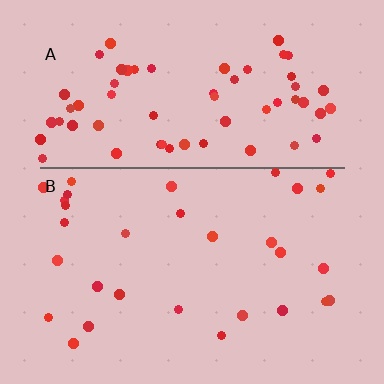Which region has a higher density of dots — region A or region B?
A (the top).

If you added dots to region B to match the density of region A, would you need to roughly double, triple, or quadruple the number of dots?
Approximately double.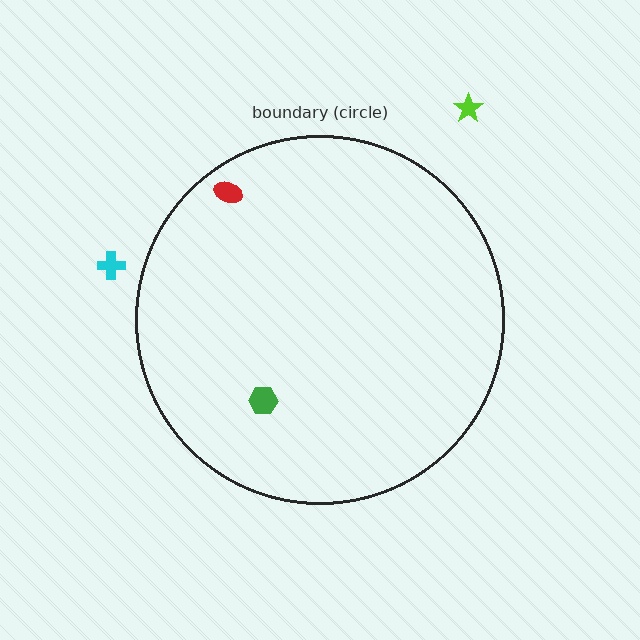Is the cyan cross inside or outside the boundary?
Outside.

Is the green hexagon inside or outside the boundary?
Inside.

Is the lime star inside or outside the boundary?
Outside.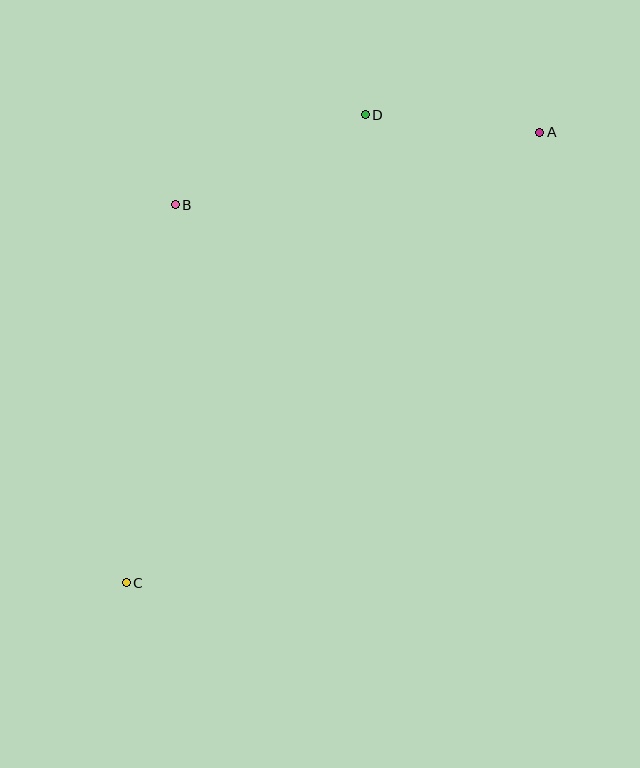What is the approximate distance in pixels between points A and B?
The distance between A and B is approximately 372 pixels.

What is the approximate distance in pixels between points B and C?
The distance between B and C is approximately 381 pixels.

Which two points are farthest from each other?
Points A and C are farthest from each other.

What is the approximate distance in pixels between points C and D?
The distance between C and D is approximately 525 pixels.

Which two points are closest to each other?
Points A and D are closest to each other.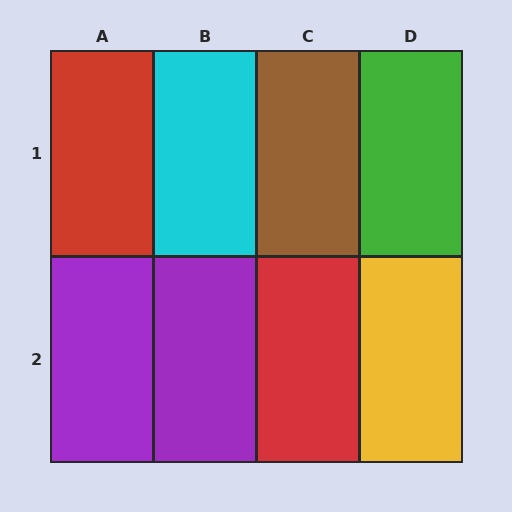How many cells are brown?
1 cell is brown.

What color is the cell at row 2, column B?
Purple.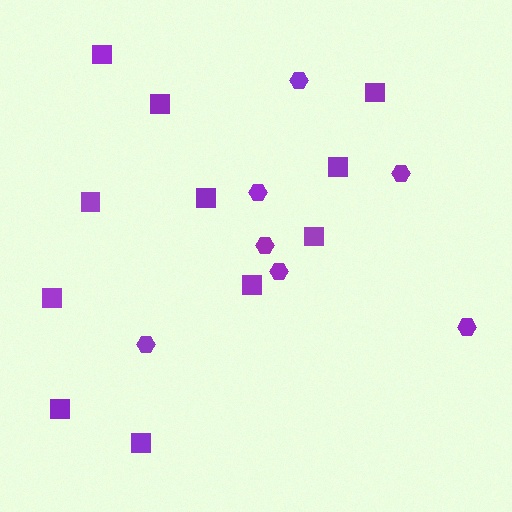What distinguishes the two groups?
There are 2 groups: one group of hexagons (7) and one group of squares (11).